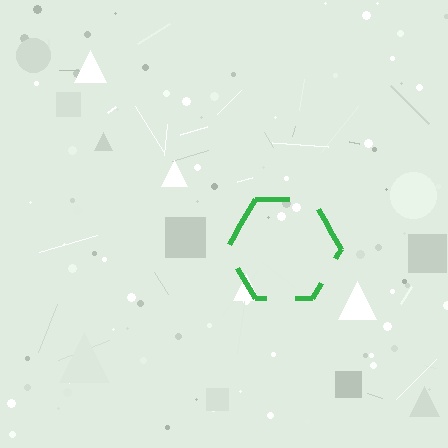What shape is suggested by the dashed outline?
The dashed outline suggests a hexagon.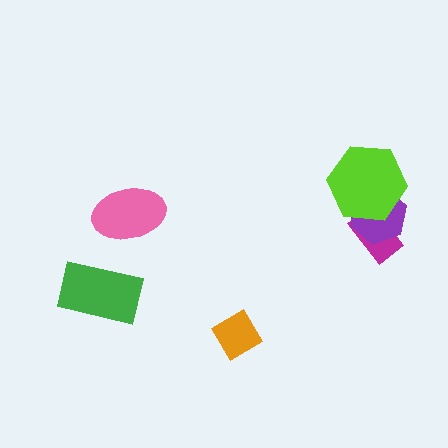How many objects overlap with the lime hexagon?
2 objects overlap with the lime hexagon.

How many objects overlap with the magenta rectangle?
2 objects overlap with the magenta rectangle.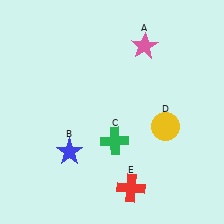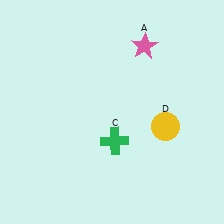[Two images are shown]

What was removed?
The red cross (E), the blue star (B) were removed in Image 2.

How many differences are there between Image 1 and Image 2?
There are 2 differences between the two images.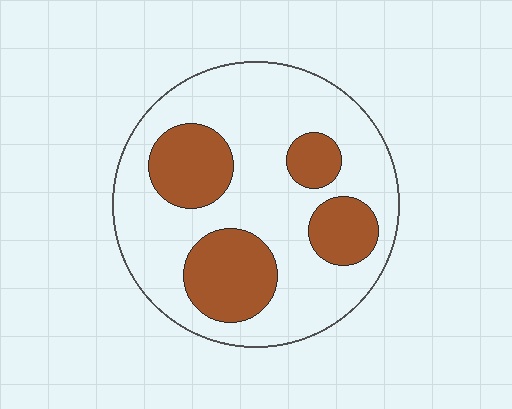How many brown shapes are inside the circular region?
4.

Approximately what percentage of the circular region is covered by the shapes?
Approximately 30%.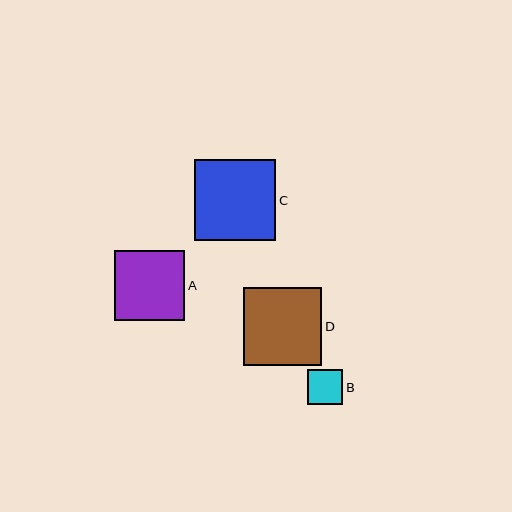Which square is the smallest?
Square B is the smallest with a size of approximately 35 pixels.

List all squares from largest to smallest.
From largest to smallest: C, D, A, B.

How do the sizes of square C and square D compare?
Square C and square D are approximately the same size.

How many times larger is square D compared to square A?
Square D is approximately 1.1 times the size of square A.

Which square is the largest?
Square C is the largest with a size of approximately 81 pixels.